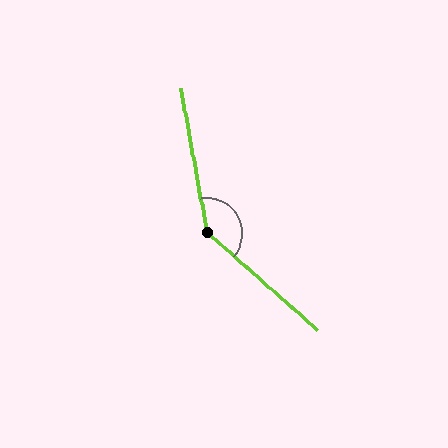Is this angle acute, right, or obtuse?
It is obtuse.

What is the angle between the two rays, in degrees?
Approximately 142 degrees.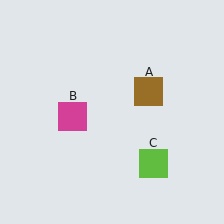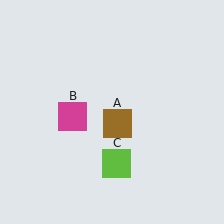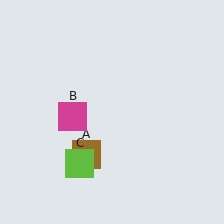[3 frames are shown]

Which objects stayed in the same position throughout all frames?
Magenta square (object B) remained stationary.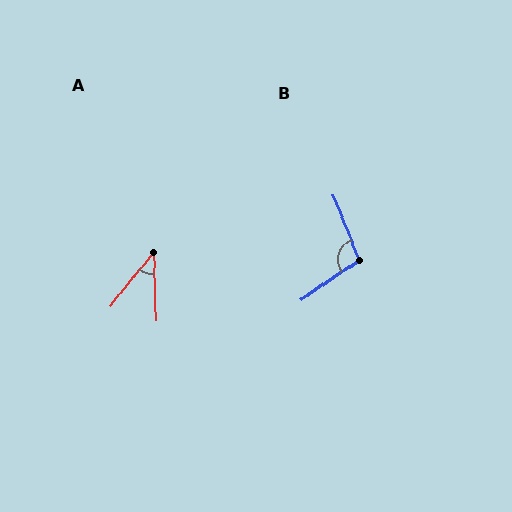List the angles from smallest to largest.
A (41°), B (102°).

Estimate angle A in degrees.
Approximately 41 degrees.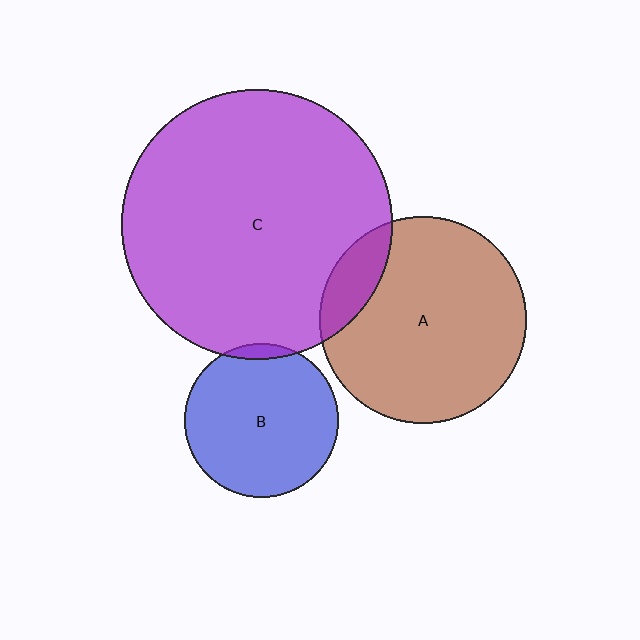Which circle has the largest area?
Circle C (purple).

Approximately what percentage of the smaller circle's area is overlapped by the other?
Approximately 15%.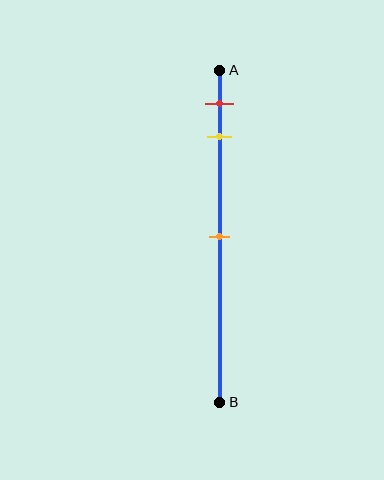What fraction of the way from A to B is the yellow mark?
The yellow mark is approximately 20% (0.2) of the way from A to B.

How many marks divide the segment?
There are 3 marks dividing the segment.